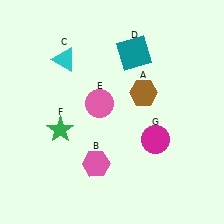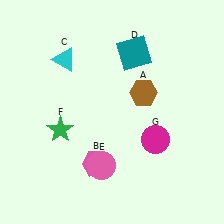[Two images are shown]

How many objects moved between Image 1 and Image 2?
1 object moved between the two images.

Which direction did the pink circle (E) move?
The pink circle (E) moved down.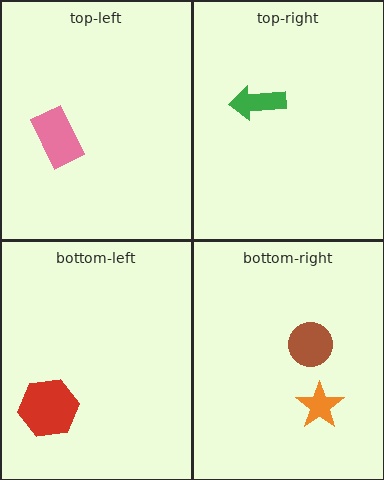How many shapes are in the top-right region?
1.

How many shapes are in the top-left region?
1.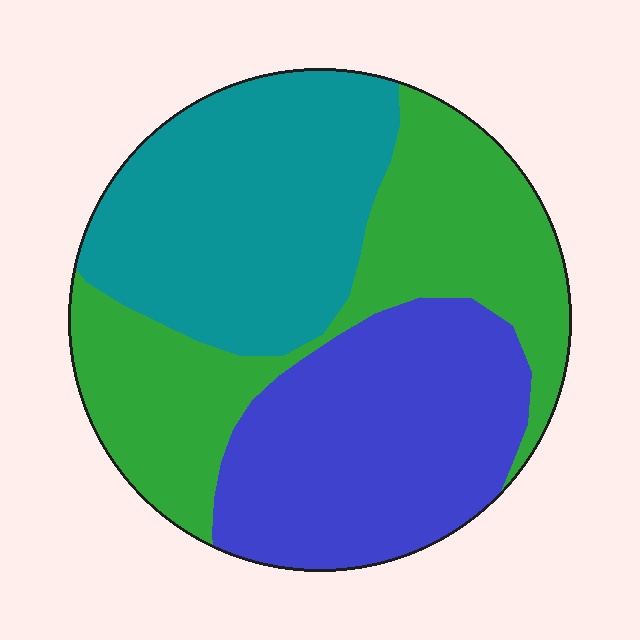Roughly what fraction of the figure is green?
Green covers 35% of the figure.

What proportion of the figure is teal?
Teal covers around 35% of the figure.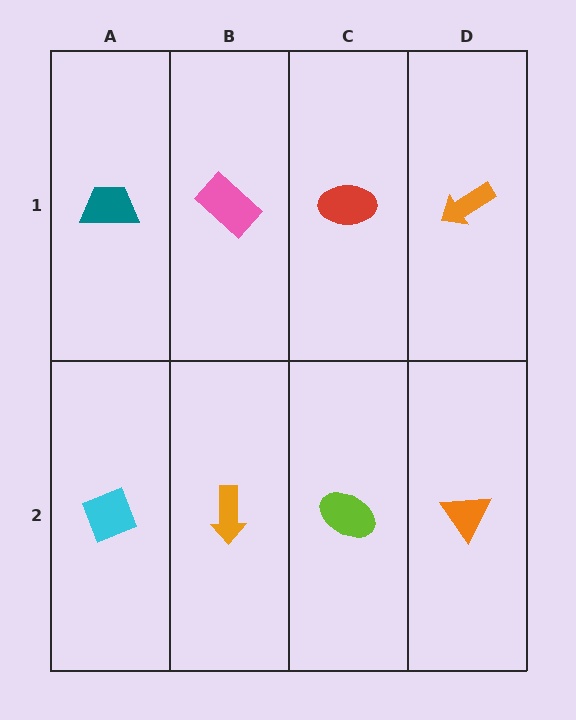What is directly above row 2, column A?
A teal trapezoid.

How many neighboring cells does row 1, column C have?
3.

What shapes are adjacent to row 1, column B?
An orange arrow (row 2, column B), a teal trapezoid (row 1, column A), a red ellipse (row 1, column C).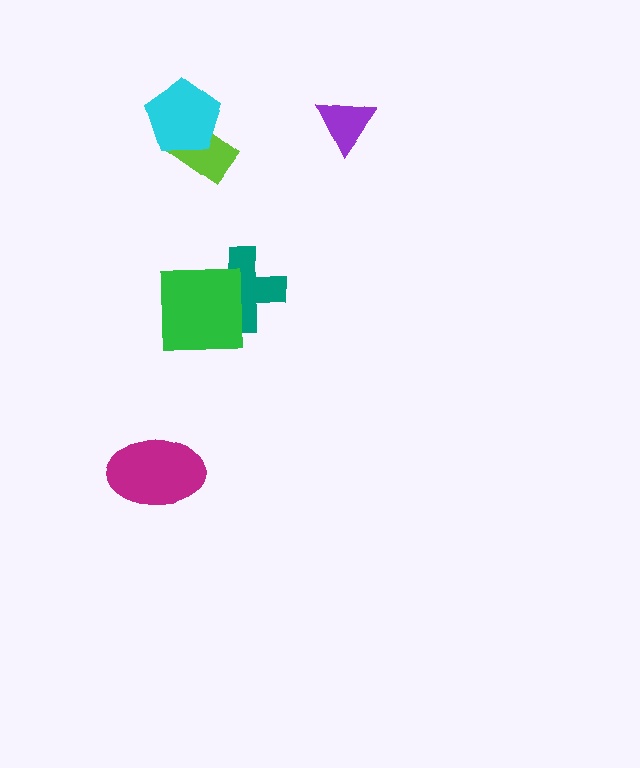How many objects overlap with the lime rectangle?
1 object overlaps with the lime rectangle.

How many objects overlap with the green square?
1 object overlaps with the green square.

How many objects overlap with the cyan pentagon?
1 object overlaps with the cyan pentagon.